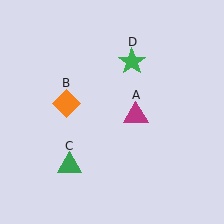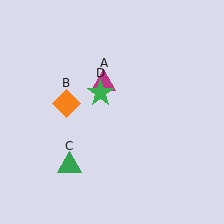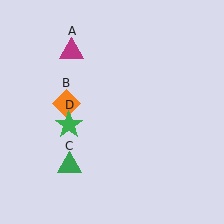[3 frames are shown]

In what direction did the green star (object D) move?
The green star (object D) moved down and to the left.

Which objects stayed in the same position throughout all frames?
Orange diamond (object B) and green triangle (object C) remained stationary.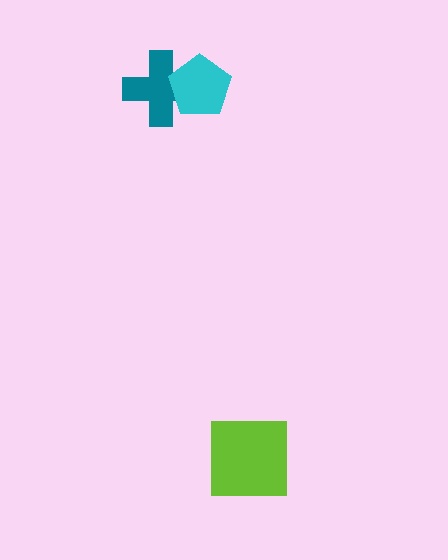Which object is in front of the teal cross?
The cyan pentagon is in front of the teal cross.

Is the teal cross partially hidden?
Yes, it is partially covered by another shape.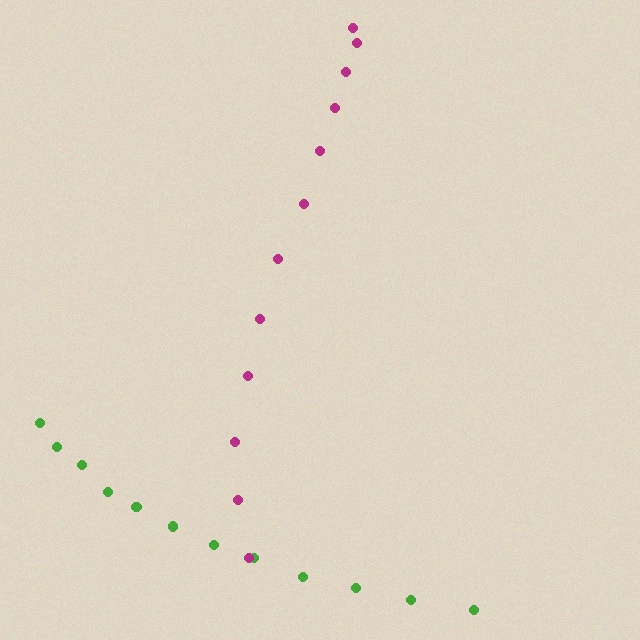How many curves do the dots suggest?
There are 2 distinct paths.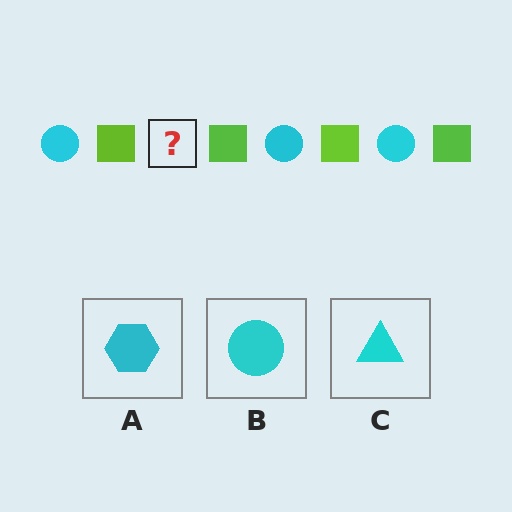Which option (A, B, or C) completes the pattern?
B.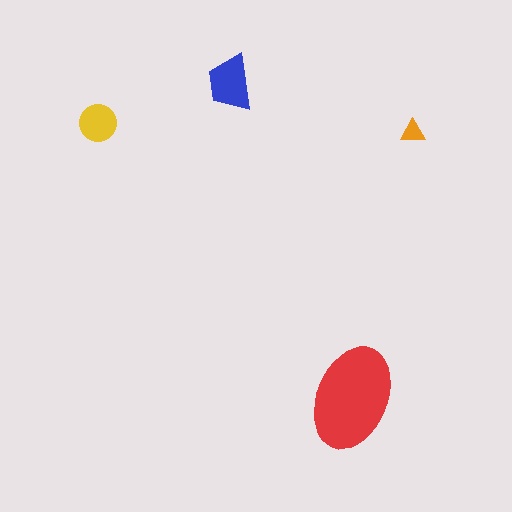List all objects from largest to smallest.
The red ellipse, the blue trapezoid, the yellow circle, the orange triangle.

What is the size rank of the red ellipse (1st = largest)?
1st.